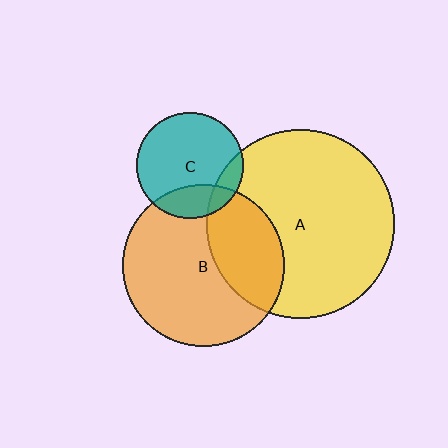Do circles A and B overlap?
Yes.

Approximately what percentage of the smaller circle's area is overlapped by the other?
Approximately 35%.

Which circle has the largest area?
Circle A (yellow).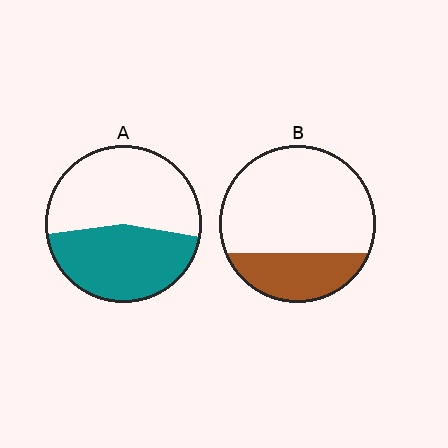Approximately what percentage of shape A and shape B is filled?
A is approximately 45% and B is approximately 25%.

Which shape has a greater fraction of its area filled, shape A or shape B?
Shape A.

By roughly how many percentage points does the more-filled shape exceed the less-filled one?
By roughly 20 percentage points (A over B).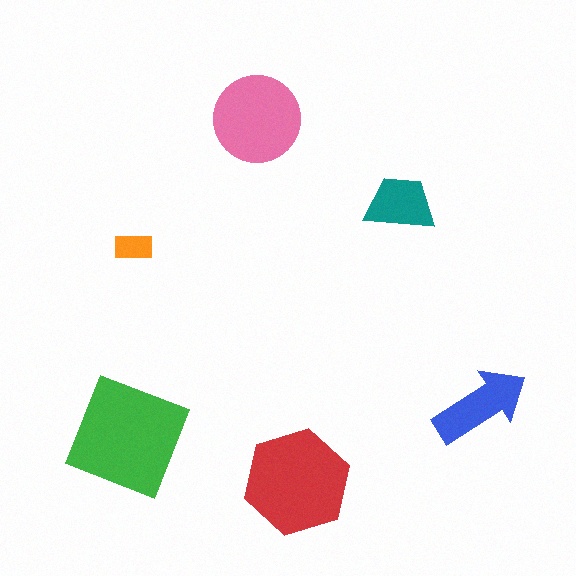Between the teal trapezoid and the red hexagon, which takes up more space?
The red hexagon.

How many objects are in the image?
There are 6 objects in the image.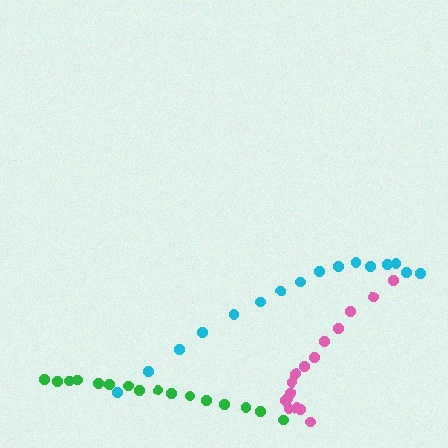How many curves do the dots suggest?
There are 3 distinct paths.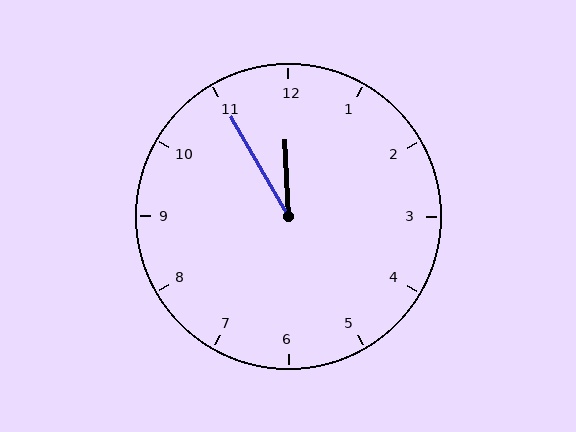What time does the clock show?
11:55.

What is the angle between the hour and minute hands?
Approximately 28 degrees.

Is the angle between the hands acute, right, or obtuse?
It is acute.